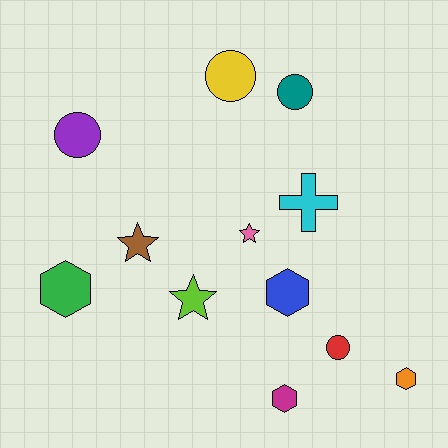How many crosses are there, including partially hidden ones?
There is 1 cross.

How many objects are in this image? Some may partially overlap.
There are 12 objects.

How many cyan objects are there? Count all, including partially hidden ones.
There is 1 cyan object.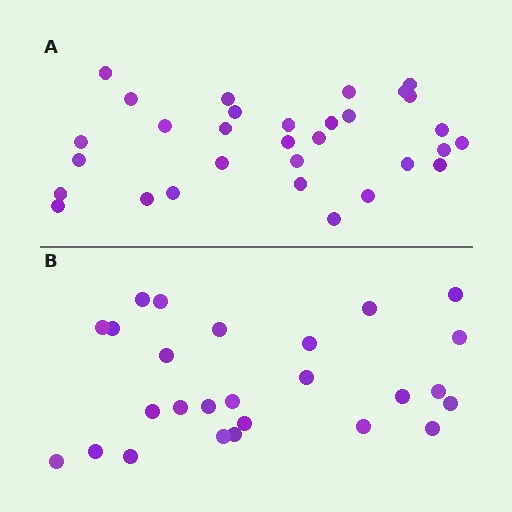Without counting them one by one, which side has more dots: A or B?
Region A (the top region) has more dots.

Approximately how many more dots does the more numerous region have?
Region A has about 5 more dots than region B.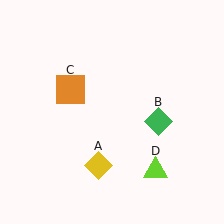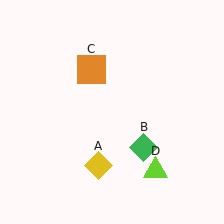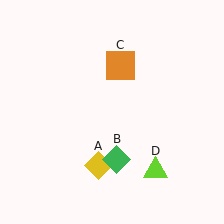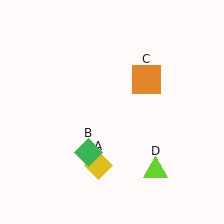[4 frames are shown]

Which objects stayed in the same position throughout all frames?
Yellow diamond (object A) and lime triangle (object D) remained stationary.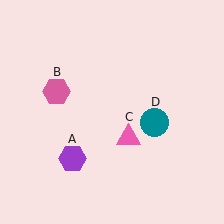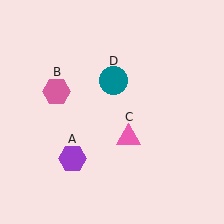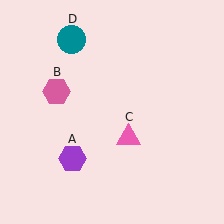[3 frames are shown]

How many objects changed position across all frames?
1 object changed position: teal circle (object D).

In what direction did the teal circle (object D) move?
The teal circle (object D) moved up and to the left.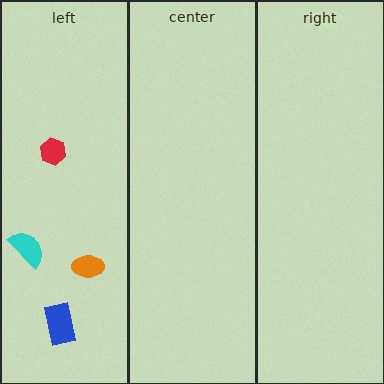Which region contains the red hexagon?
The left region.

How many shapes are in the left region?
4.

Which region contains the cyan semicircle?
The left region.